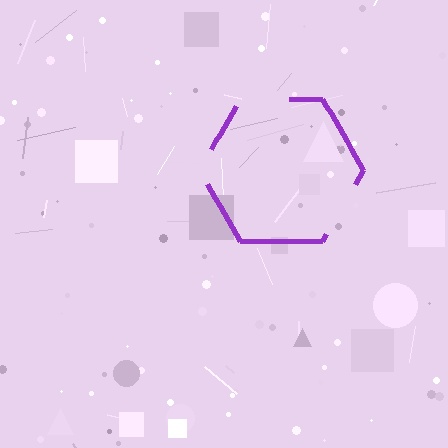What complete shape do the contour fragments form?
The contour fragments form a hexagon.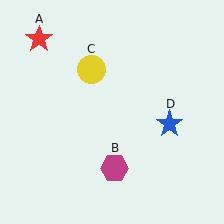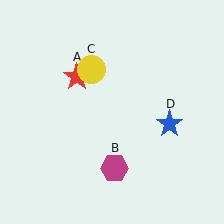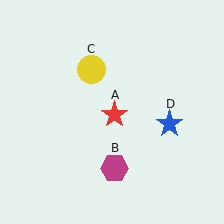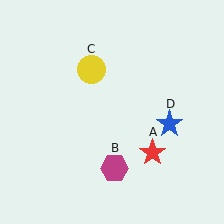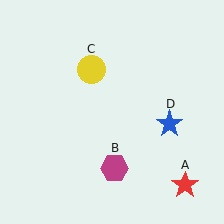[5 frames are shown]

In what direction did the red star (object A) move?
The red star (object A) moved down and to the right.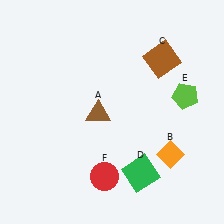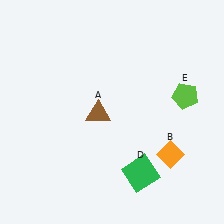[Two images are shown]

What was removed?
The red circle (F), the brown square (C) were removed in Image 2.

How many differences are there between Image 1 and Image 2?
There are 2 differences between the two images.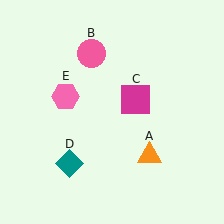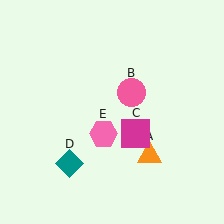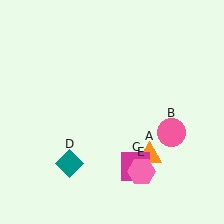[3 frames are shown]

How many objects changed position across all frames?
3 objects changed position: pink circle (object B), magenta square (object C), pink hexagon (object E).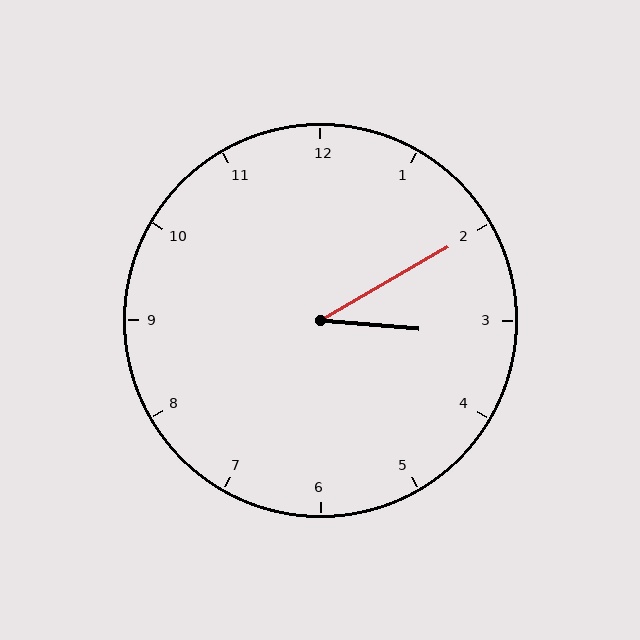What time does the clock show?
3:10.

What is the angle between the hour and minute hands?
Approximately 35 degrees.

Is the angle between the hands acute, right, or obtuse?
It is acute.